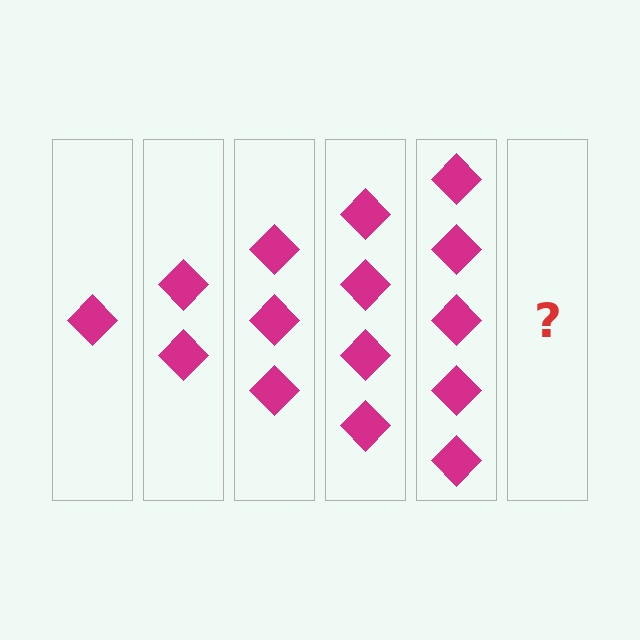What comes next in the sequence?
The next element should be 6 diamonds.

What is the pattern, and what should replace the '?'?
The pattern is that each step adds one more diamond. The '?' should be 6 diamonds.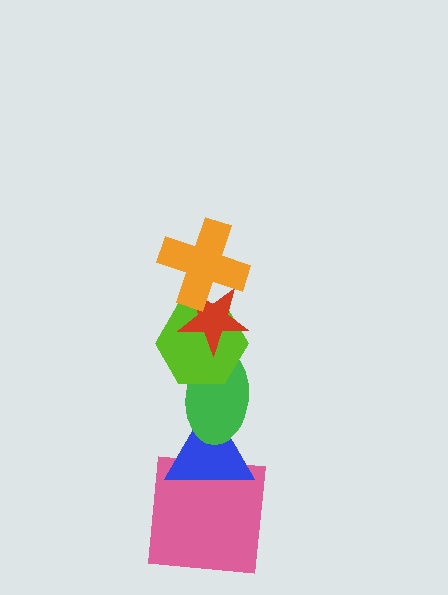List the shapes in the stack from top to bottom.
From top to bottom: the orange cross, the red star, the lime hexagon, the green ellipse, the blue triangle, the pink square.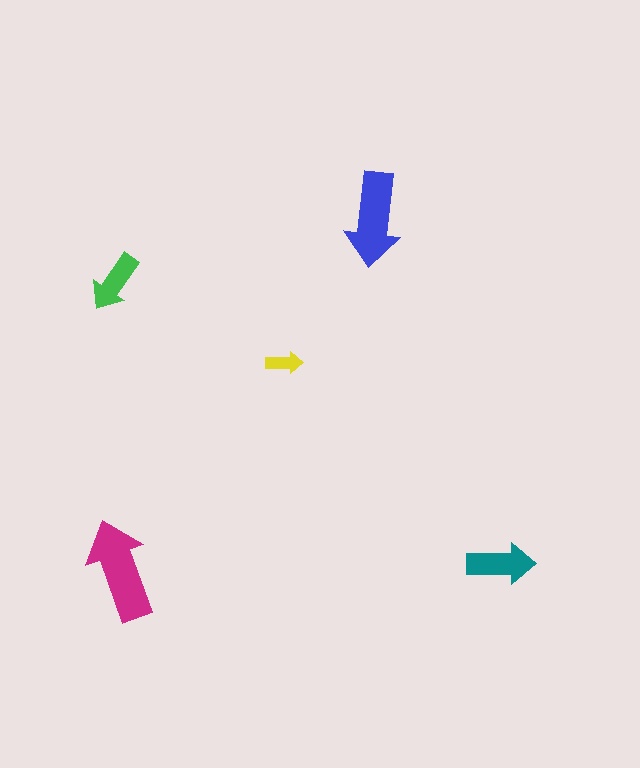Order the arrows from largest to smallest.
the magenta one, the blue one, the teal one, the green one, the yellow one.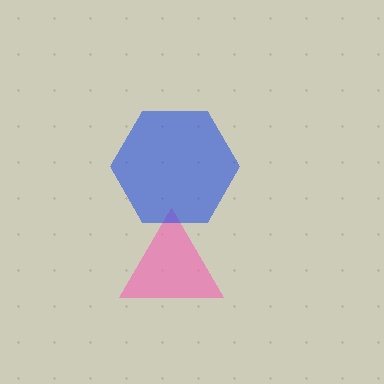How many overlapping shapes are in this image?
There are 2 overlapping shapes in the image.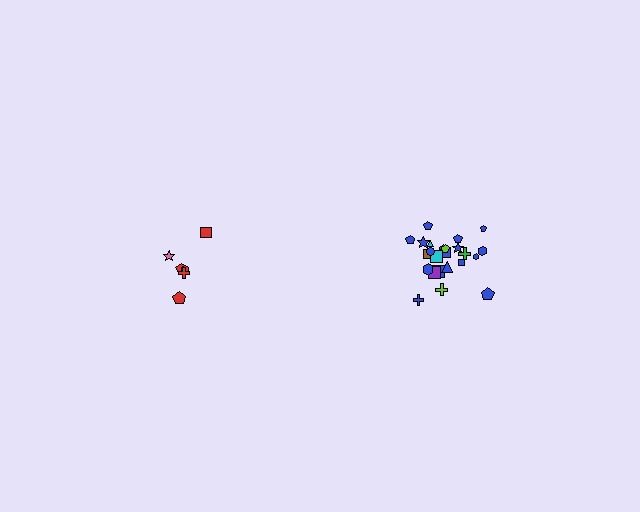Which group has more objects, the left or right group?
The right group.